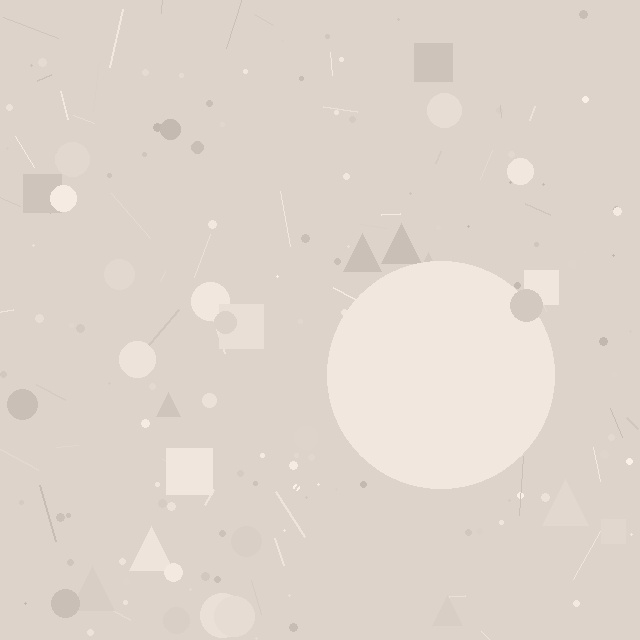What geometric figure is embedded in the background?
A circle is embedded in the background.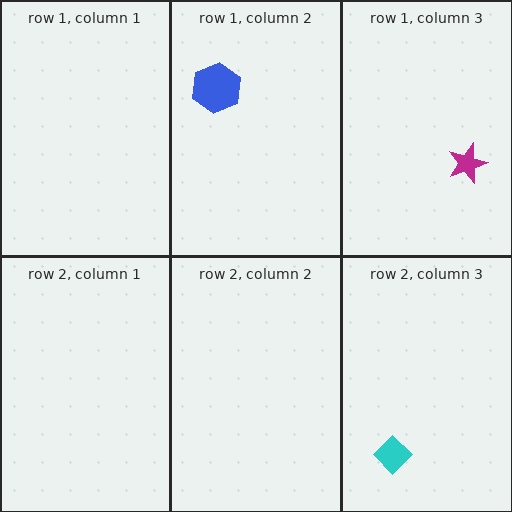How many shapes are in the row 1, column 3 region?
1.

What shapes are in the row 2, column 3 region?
The cyan diamond.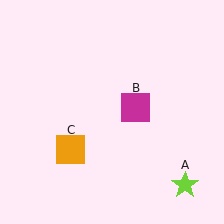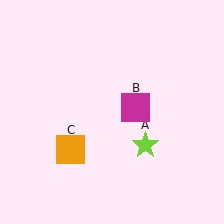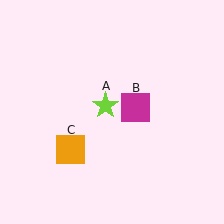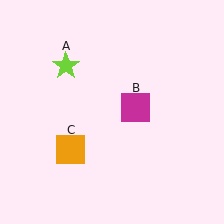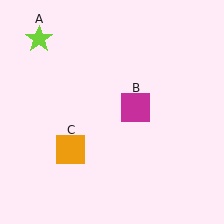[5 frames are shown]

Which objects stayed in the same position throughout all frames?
Magenta square (object B) and orange square (object C) remained stationary.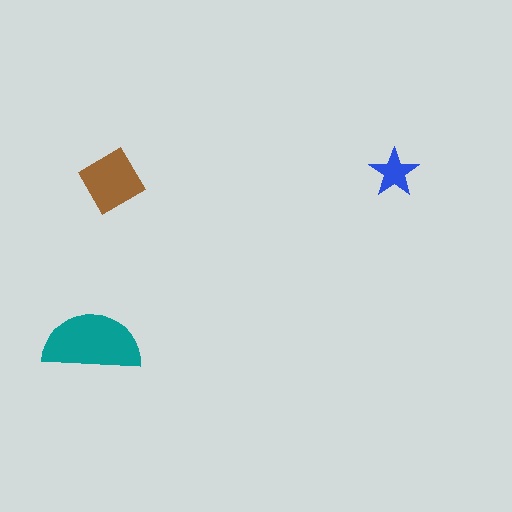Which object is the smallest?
The blue star.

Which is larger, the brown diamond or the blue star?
The brown diamond.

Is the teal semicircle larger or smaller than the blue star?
Larger.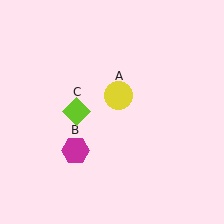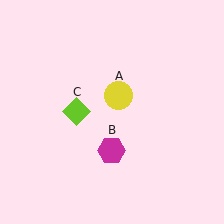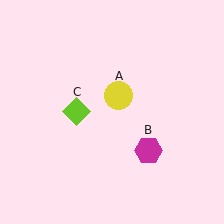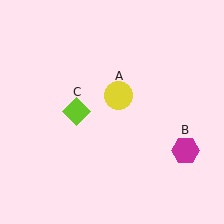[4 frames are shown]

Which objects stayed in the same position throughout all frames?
Yellow circle (object A) and lime diamond (object C) remained stationary.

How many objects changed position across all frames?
1 object changed position: magenta hexagon (object B).